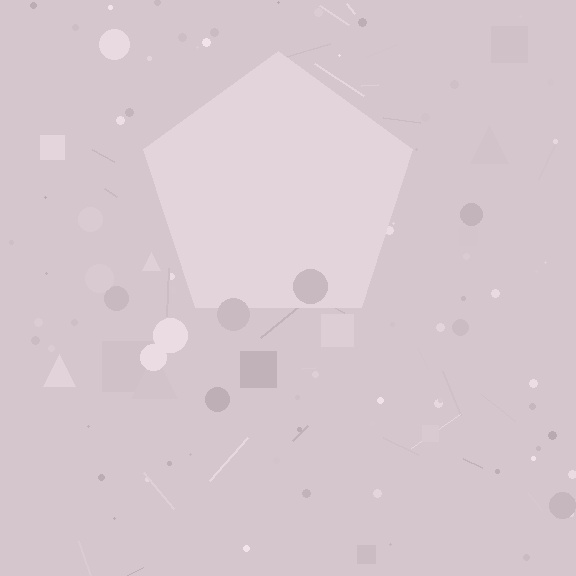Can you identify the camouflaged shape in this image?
The camouflaged shape is a pentagon.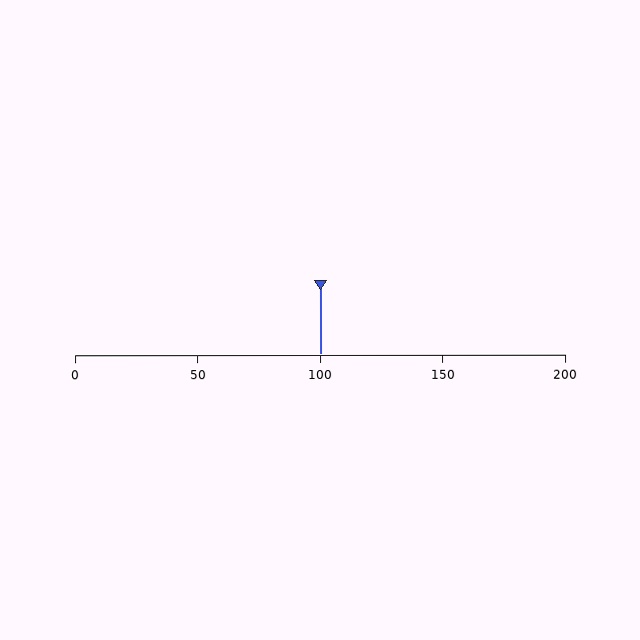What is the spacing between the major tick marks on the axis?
The major ticks are spaced 50 apart.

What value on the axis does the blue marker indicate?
The marker indicates approximately 100.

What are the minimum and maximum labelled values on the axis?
The axis runs from 0 to 200.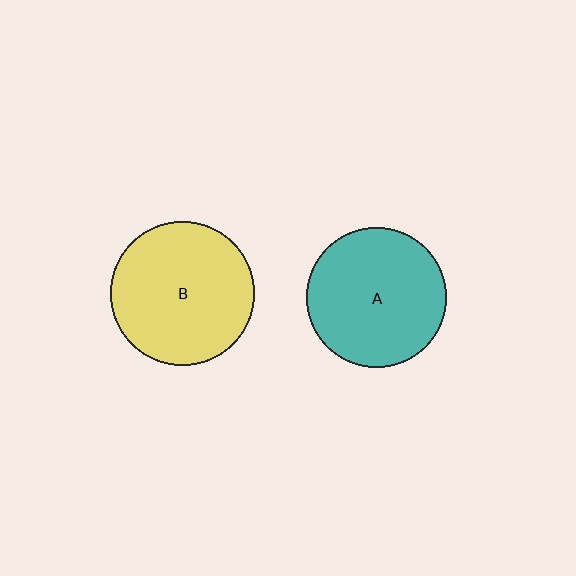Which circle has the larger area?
Circle B (yellow).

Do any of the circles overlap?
No, none of the circles overlap.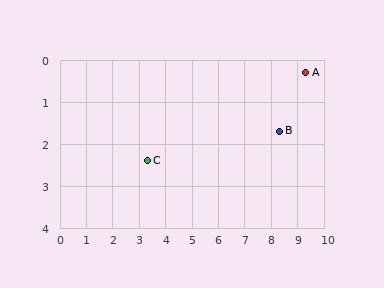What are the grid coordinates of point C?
Point C is at approximately (3.3, 2.4).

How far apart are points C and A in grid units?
Points C and A are about 6.4 grid units apart.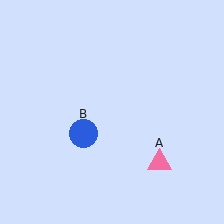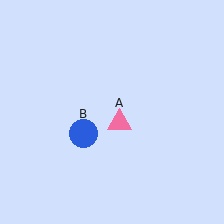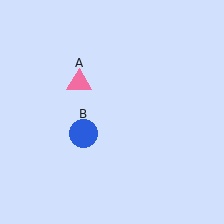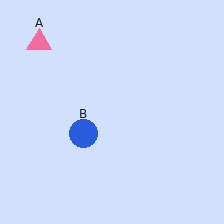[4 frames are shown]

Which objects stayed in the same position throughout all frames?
Blue circle (object B) remained stationary.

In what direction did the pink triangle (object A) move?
The pink triangle (object A) moved up and to the left.